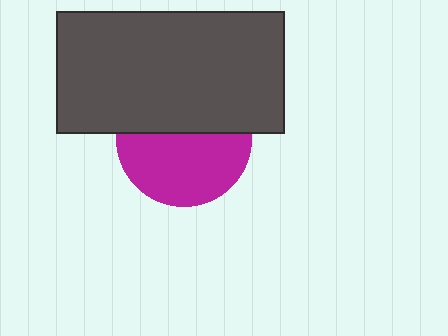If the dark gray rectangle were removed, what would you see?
You would see the complete magenta circle.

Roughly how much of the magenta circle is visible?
About half of it is visible (roughly 55%).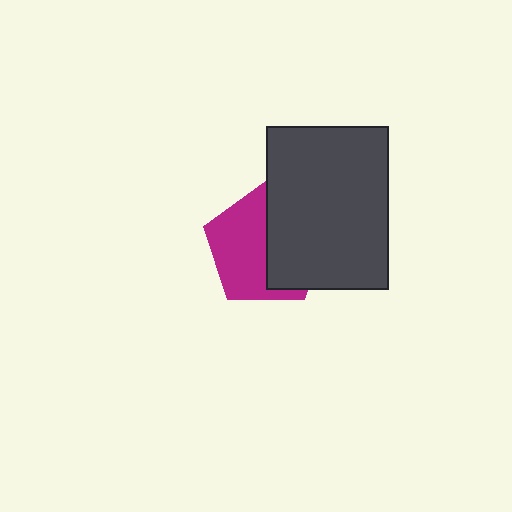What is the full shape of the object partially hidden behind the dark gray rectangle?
The partially hidden object is a magenta pentagon.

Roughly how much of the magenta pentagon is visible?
About half of it is visible (roughly 54%).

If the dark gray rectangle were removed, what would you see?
You would see the complete magenta pentagon.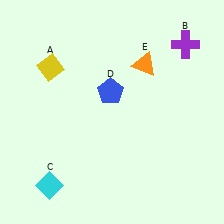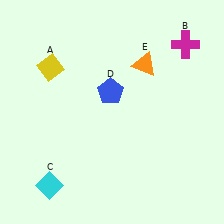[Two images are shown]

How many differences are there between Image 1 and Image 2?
There is 1 difference between the two images.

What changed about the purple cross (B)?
In Image 1, B is purple. In Image 2, it changed to magenta.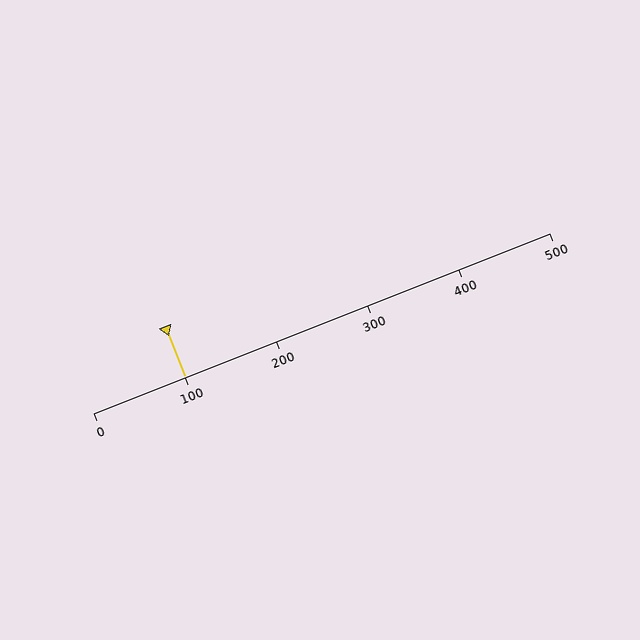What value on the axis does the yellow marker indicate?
The marker indicates approximately 100.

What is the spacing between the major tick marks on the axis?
The major ticks are spaced 100 apart.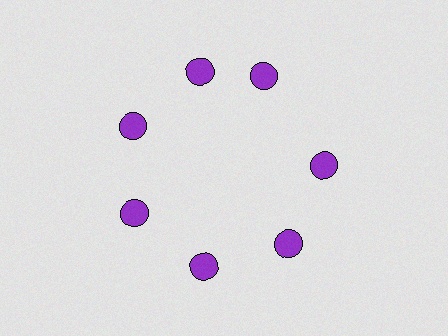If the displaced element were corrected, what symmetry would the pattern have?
It would have 7-fold rotational symmetry — the pattern would map onto itself every 51 degrees.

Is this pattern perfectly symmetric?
No. The 7 purple circles are arranged in a ring, but one element near the 1 o'clock position is rotated out of alignment along the ring, breaking the 7-fold rotational symmetry.